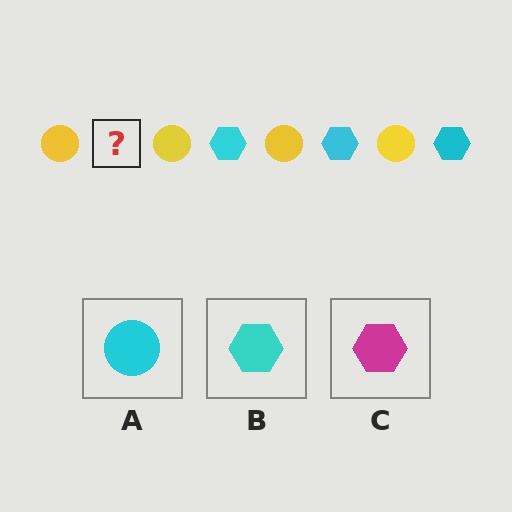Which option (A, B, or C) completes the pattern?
B.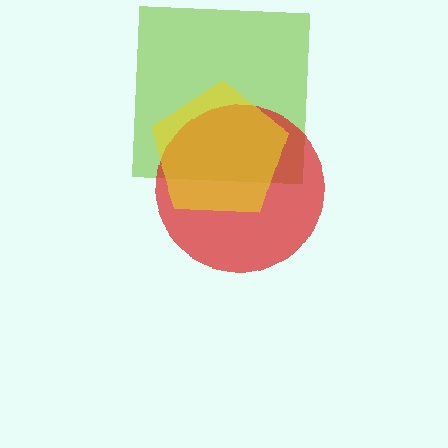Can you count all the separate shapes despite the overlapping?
Yes, there are 3 separate shapes.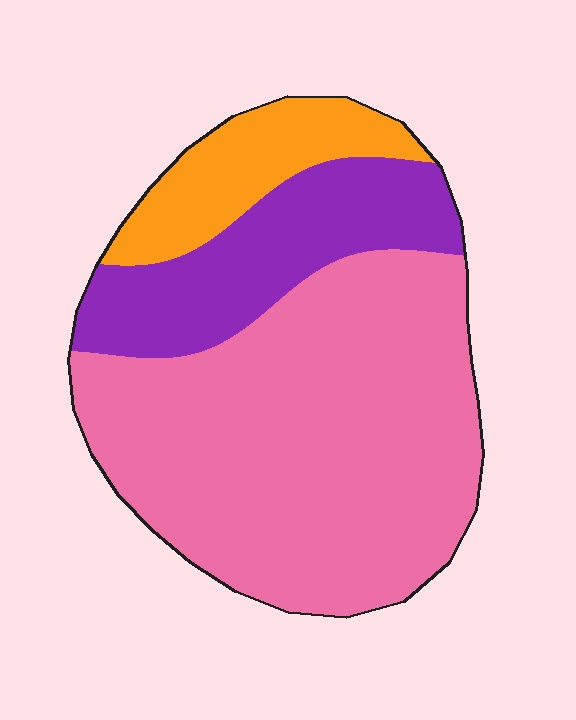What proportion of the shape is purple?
Purple takes up between a sixth and a third of the shape.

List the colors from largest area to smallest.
From largest to smallest: pink, purple, orange.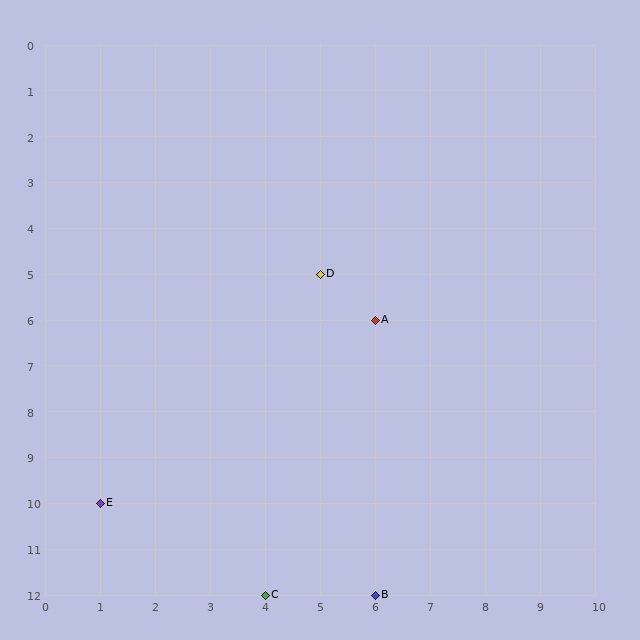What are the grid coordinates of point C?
Point C is at grid coordinates (4, 12).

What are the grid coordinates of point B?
Point B is at grid coordinates (6, 12).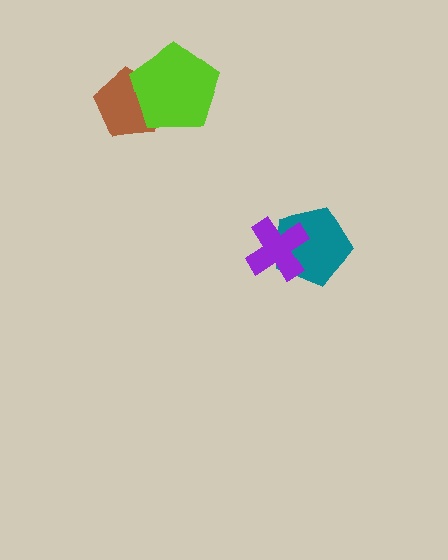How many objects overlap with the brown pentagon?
1 object overlaps with the brown pentagon.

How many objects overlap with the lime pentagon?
1 object overlaps with the lime pentagon.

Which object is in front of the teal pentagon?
The purple cross is in front of the teal pentagon.